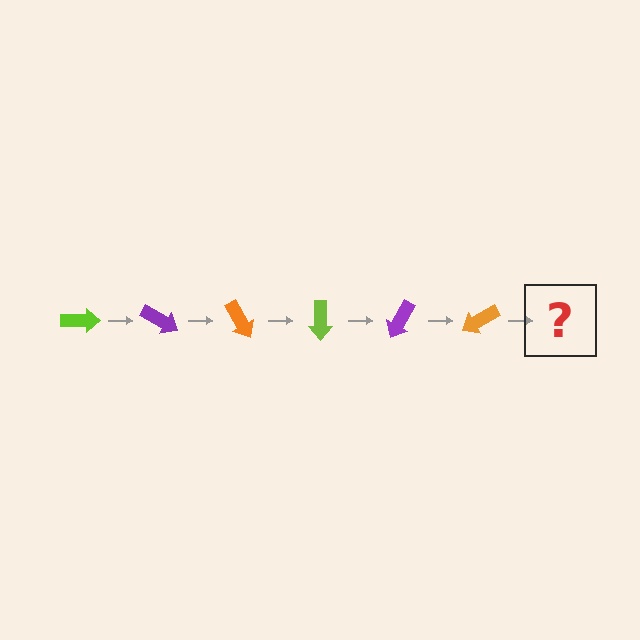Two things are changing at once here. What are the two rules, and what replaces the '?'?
The two rules are that it rotates 30 degrees each step and the color cycles through lime, purple, and orange. The '?' should be a lime arrow, rotated 180 degrees from the start.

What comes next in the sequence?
The next element should be a lime arrow, rotated 180 degrees from the start.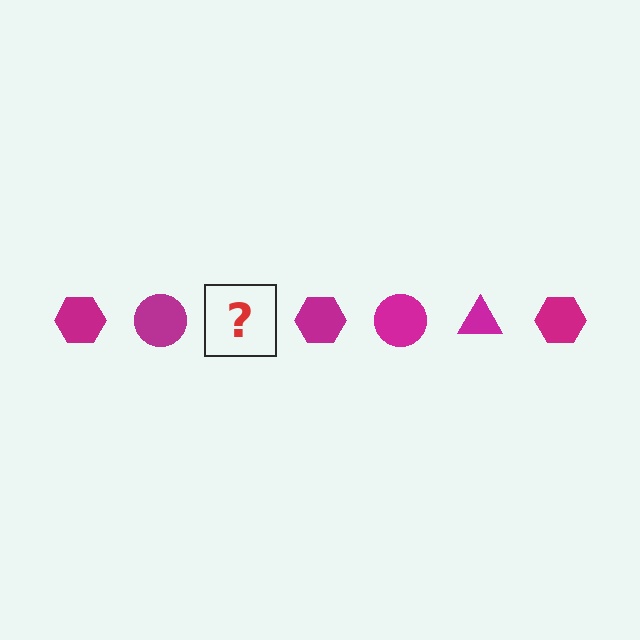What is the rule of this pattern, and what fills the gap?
The rule is that the pattern cycles through hexagon, circle, triangle shapes in magenta. The gap should be filled with a magenta triangle.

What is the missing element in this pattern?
The missing element is a magenta triangle.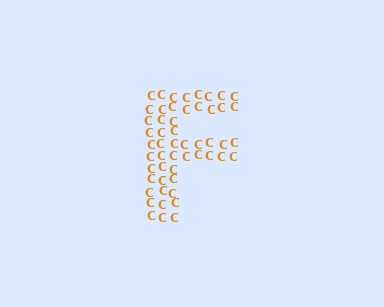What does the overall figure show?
The overall figure shows the letter F.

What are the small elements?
The small elements are letter C's.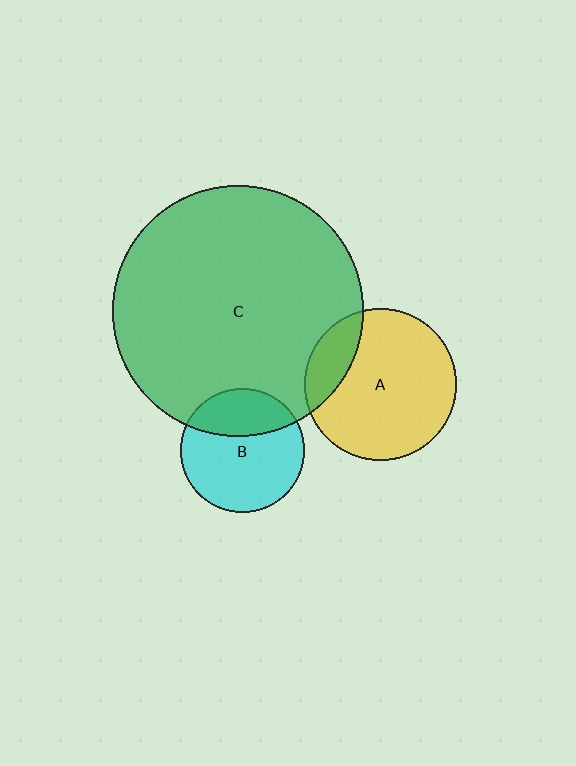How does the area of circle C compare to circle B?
Approximately 4.1 times.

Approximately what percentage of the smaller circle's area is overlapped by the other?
Approximately 30%.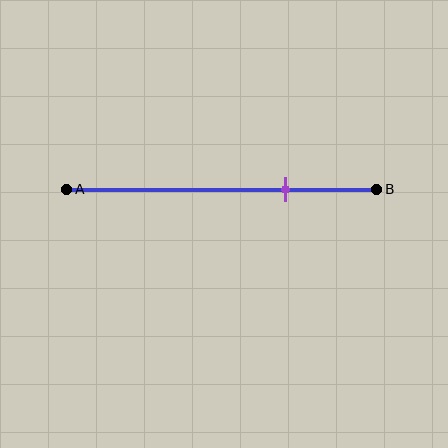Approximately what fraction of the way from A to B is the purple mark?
The purple mark is approximately 70% of the way from A to B.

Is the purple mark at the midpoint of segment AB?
No, the mark is at about 70% from A, not at the 50% midpoint.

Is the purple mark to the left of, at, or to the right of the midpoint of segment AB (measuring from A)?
The purple mark is to the right of the midpoint of segment AB.